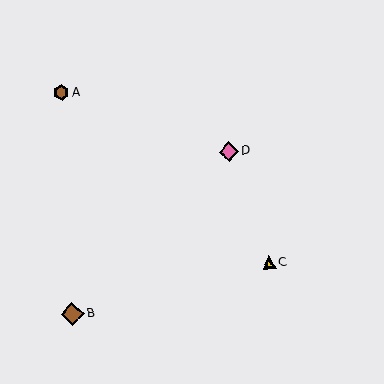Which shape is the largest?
The brown diamond (labeled B) is the largest.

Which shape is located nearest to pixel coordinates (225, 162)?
The pink diamond (labeled D) at (229, 152) is nearest to that location.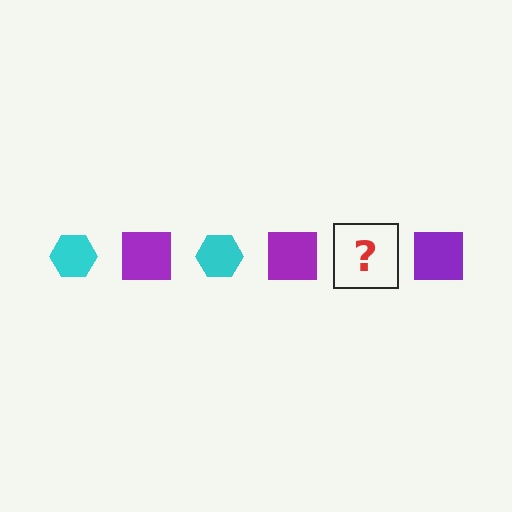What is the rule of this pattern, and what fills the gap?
The rule is that the pattern alternates between cyan hexagon and purple square. The gap should be filled with a cyan hexagon.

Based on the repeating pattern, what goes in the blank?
The blank should be a cyan hexagon.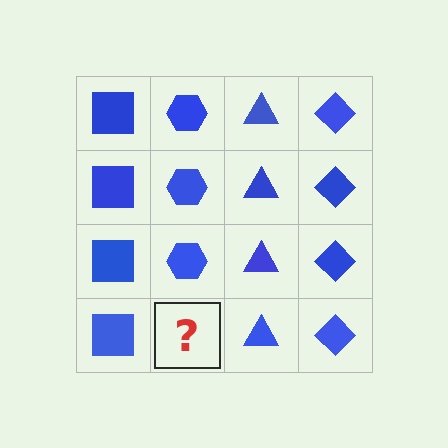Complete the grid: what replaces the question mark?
The question mark should be replaced with a blue hexagon.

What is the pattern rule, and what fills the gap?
The rule is that each column has a consistent shape. The gap should be filled with a blue hexagon.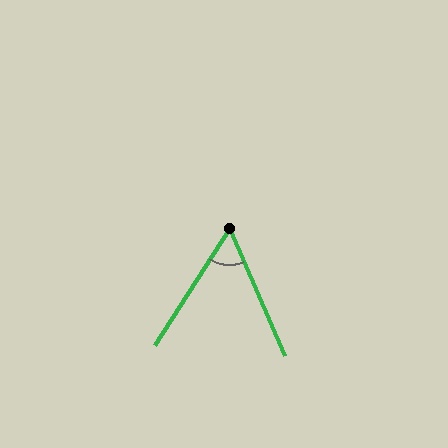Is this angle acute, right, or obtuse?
It is acute.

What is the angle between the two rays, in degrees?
Approximately 56 degrees.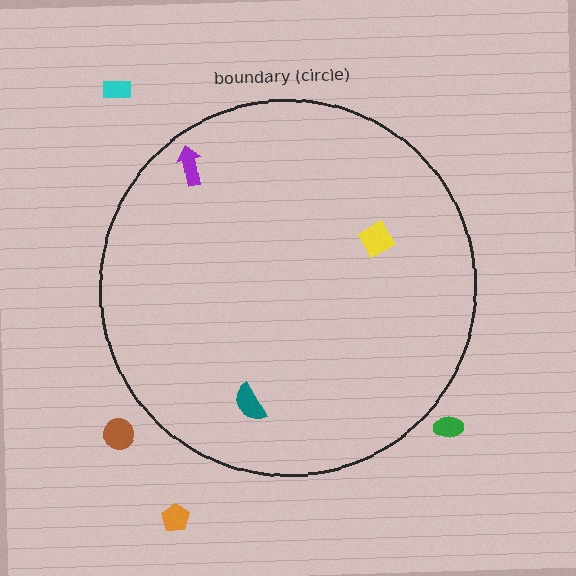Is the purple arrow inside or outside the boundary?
Inside.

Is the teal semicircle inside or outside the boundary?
Inside.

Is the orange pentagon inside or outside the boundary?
Outside.